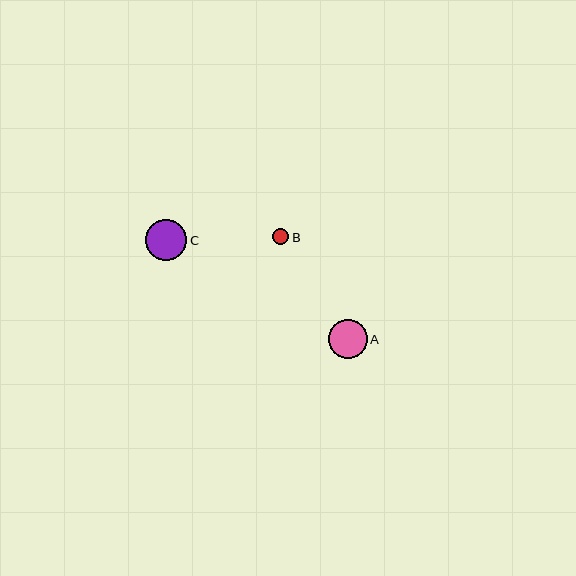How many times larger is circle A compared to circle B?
Circle A is approximately 2.4 times the size of circle B.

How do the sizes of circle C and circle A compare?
Circle C and circle A are approximately the same size.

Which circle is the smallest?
Circle B is the smallest with a size of approximately 16 pixels.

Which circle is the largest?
Circle C is the largest with a size of approximately 41 pixels.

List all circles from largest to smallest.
From largest to smallest: C, A, B.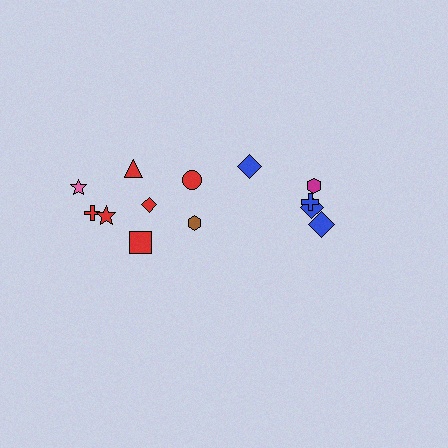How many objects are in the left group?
There are 8 objects.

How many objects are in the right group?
There are 5 objects.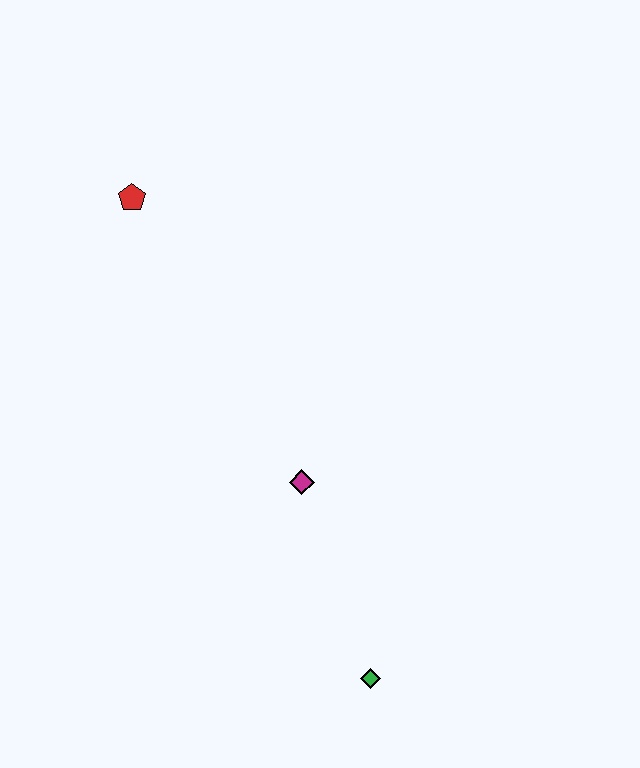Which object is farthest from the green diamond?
The red pentagon is farthest from the green diamond.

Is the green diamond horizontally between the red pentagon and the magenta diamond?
No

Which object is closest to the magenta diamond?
The green diamond is closest to the magenta diamond.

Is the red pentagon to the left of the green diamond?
Yes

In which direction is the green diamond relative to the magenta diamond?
The green diamond is below the magenta diamond.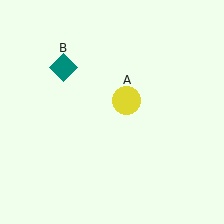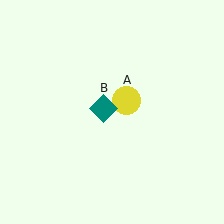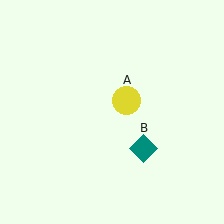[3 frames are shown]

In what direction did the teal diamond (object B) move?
The teal diamond (object B) moved down and to the right.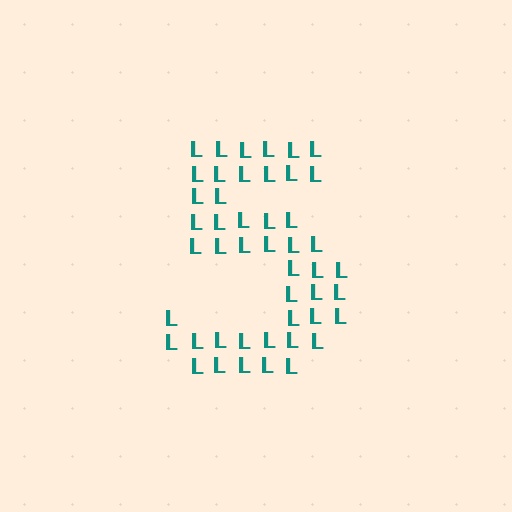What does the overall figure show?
The overall figure shows the digit 5.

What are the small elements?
The small elements are letter L's.